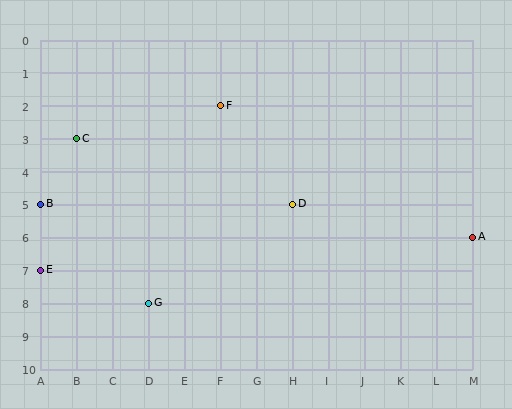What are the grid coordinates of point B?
Point B is at grid coordinates (A, 5).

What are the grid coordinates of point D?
Point D is at grid coordinates (H, 5).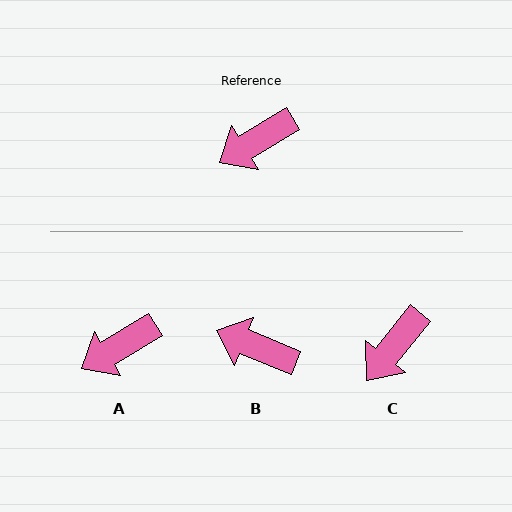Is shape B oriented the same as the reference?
No, it is off by about 53 degrees.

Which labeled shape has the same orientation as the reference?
A.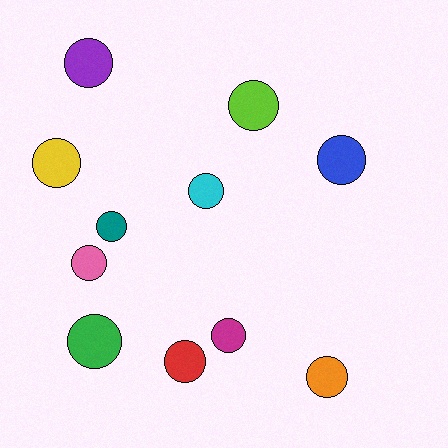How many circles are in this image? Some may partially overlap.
There are 11 circles.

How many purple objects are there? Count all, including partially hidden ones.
There is 1 purple object.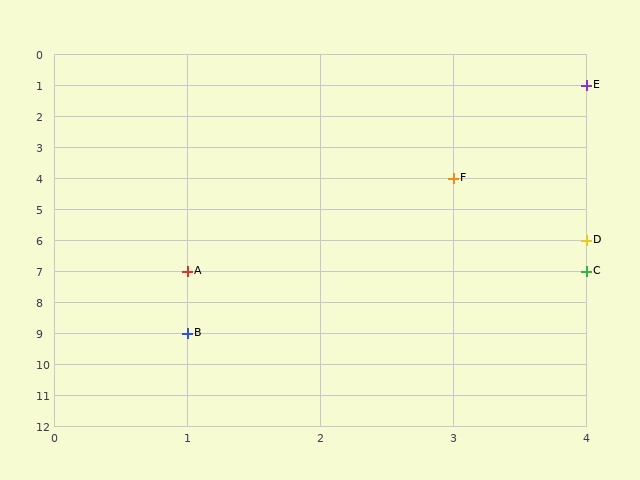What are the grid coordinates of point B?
Point B is at grid coordinates (1, 9).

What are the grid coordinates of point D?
Point D is at grid coordinates (4, 6).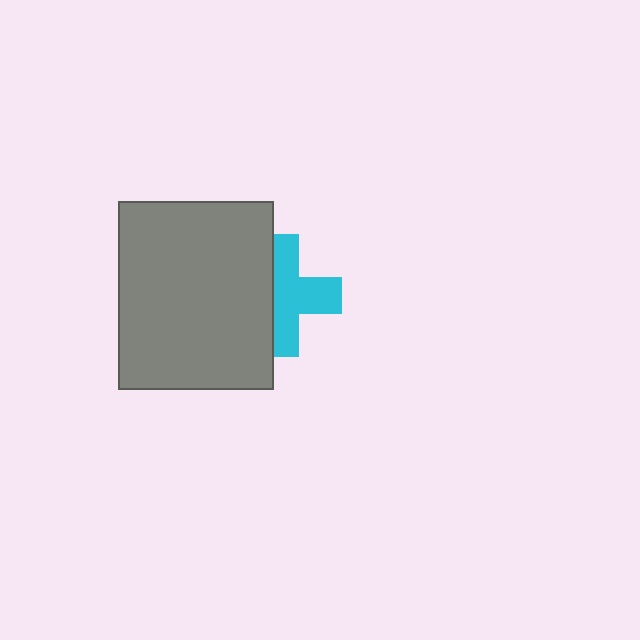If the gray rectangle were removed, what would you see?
You would see the complete cyan cross.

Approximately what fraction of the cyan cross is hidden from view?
Roughly 39% of the cyan cross is hidden behind the gray rectangle.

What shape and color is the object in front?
The object in front is a gray rectangle.